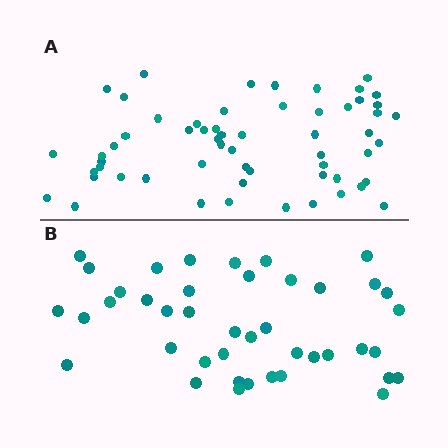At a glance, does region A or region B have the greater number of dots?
Region A (the top region) has more dots.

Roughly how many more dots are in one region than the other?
Region A has approximately 15 more dots than region B.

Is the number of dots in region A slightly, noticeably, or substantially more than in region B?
Region A has noticeably more, but not dramatically so. The ratio is roughly 1.4 to 1.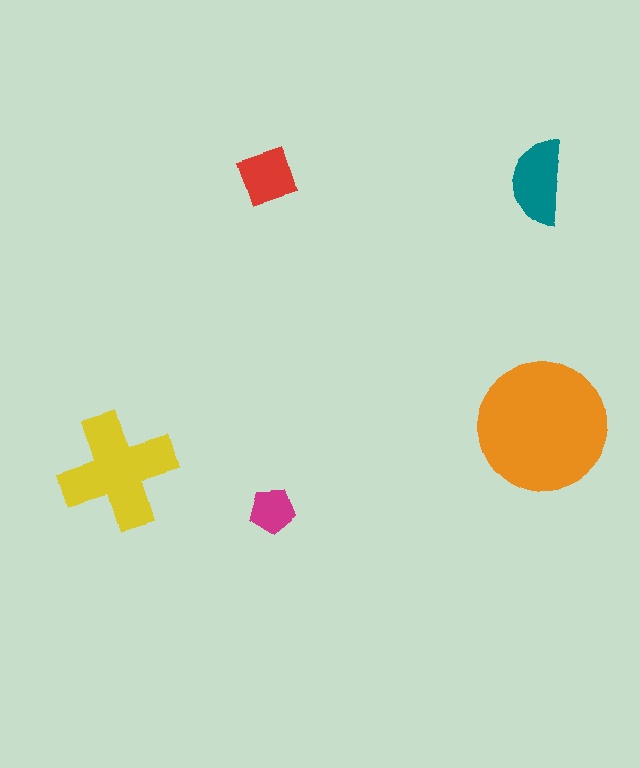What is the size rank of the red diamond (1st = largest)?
4th.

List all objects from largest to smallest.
The orange circle, the yellow cross, the teal semicircle, the red diamond, the magenta pentagon.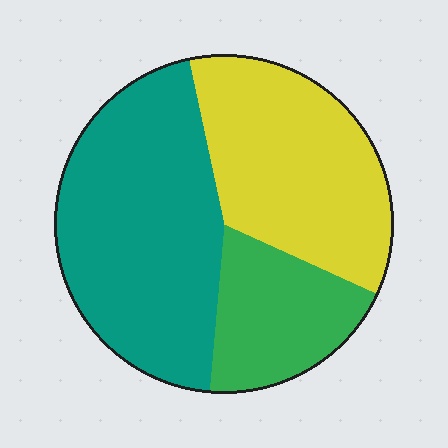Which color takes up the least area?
Green, at roughly 20%.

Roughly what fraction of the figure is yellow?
Yellow covers about 35% of the figure.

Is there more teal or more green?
Teal.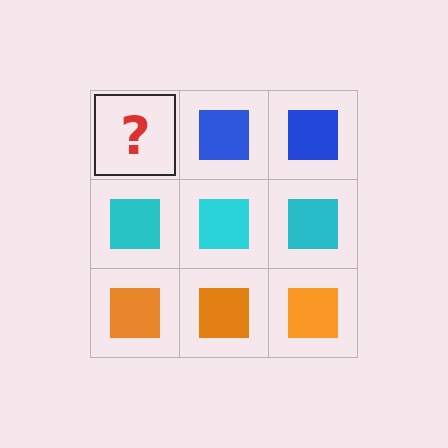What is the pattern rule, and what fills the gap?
The rule is that each row has a consistent color. The gap should be filled with a blue square.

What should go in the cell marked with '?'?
The missing cell should contain a blue square.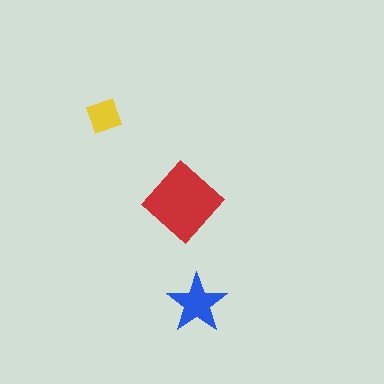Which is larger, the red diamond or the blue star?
The red diamond.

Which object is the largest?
The red diamond.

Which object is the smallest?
The yellow diamond.